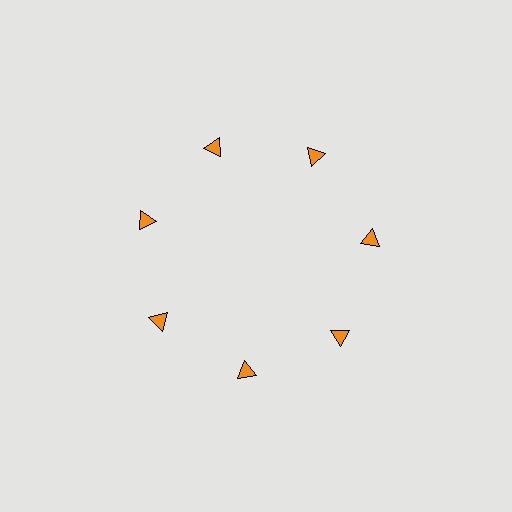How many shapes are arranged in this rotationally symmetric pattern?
There are 7 shapes, arranged in 7 groups of 1.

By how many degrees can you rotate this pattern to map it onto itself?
The pattern maps onto itself every 51 degrees of rotation.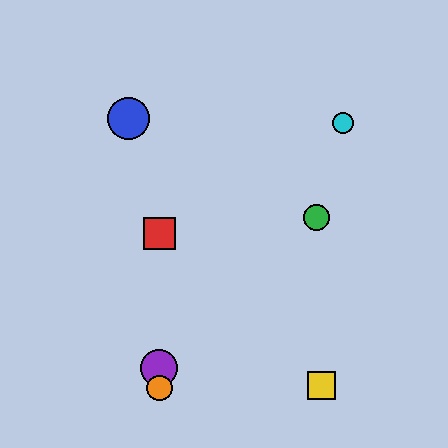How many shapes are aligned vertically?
3 shapes (the red square, the purple circle, the orange circle) are aligned vertically.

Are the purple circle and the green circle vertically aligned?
No, the purple circle is at x≈159 and the green circle is at x≈317.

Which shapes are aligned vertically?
The red square, the purple circle, the orange circle are aligned vertically.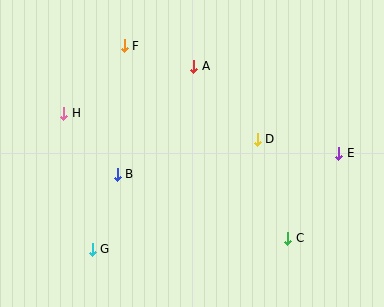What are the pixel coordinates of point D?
Point D is at (257, 139).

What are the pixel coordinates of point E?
Point E is at (339, 153).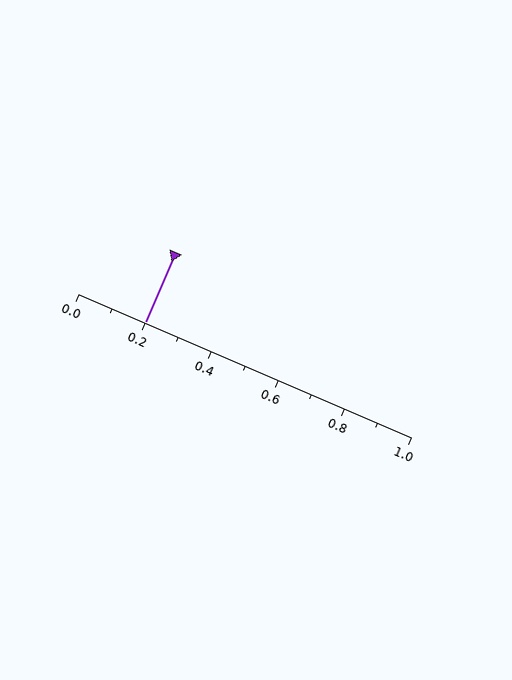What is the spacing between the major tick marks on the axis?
The major ticks are spaced 0.2 apart.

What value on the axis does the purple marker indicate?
The marker indicates approximately 0.2.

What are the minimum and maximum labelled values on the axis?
The axis runs from 0.0 to 1.0.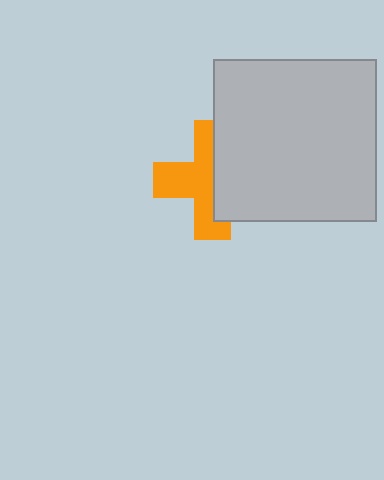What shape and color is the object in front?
The object in front is a light gray square.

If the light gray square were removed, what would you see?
You would see the complete orange cross.